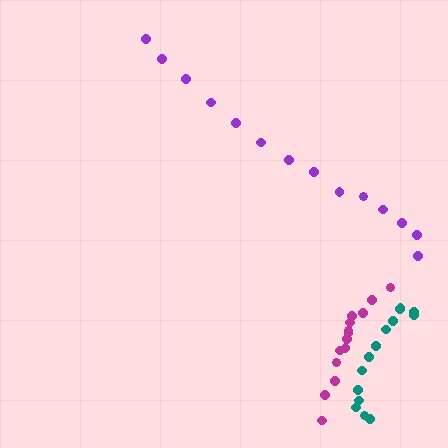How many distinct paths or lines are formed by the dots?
There are 3 distinct paths.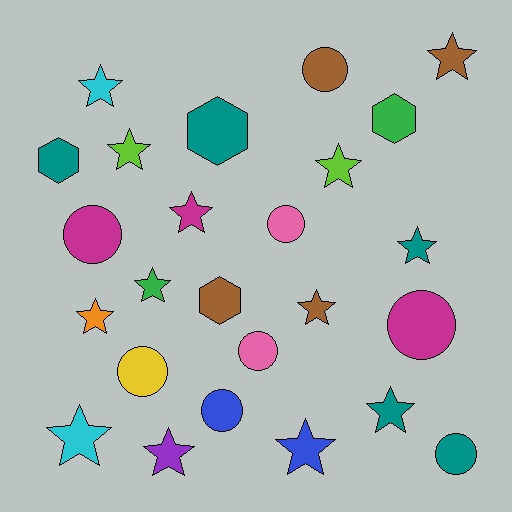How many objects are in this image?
There are 25 objects.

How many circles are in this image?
There are 8 circles.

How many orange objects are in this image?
There is 1 orange object.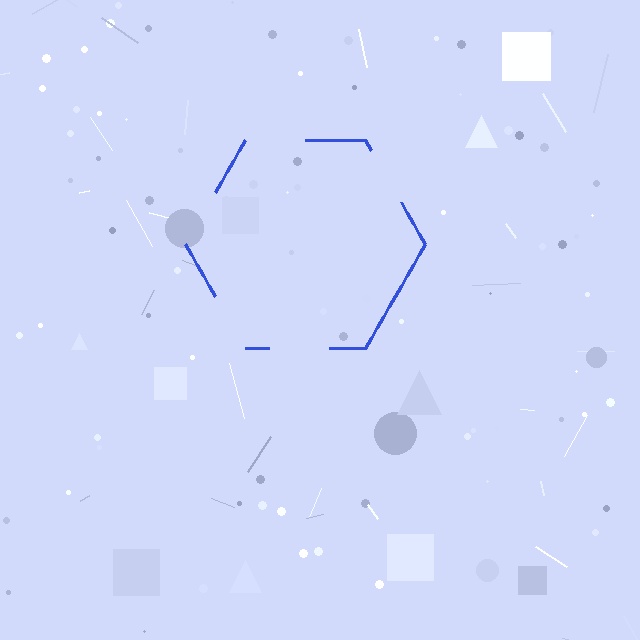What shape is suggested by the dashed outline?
The dashed outline suggests a hexagon.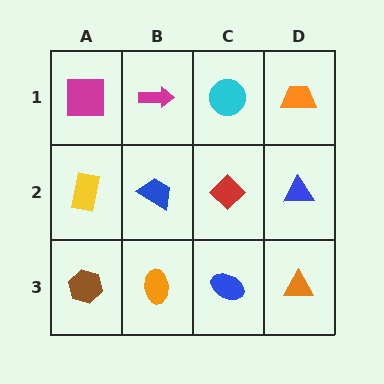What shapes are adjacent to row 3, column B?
A blue trapezoid (row 2, column B), a brown hexagon (row 3, column A), a blue ellipse (row 3, column C).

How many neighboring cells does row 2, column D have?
3.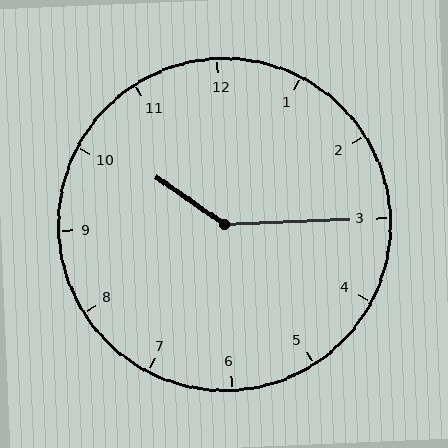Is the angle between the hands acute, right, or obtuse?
It is obtuse.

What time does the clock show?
10:15.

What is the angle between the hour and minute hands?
Approximately 142 degrees.